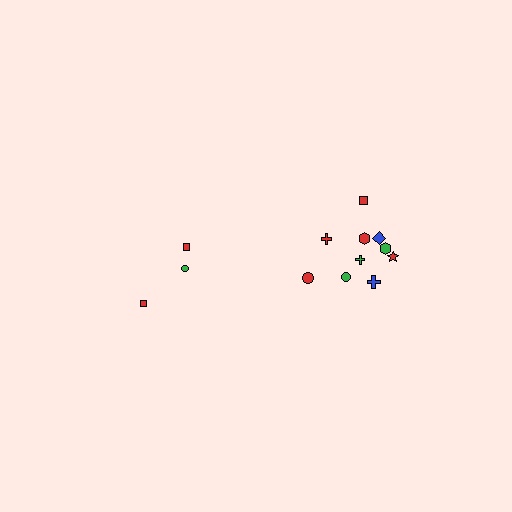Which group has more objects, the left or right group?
The right group.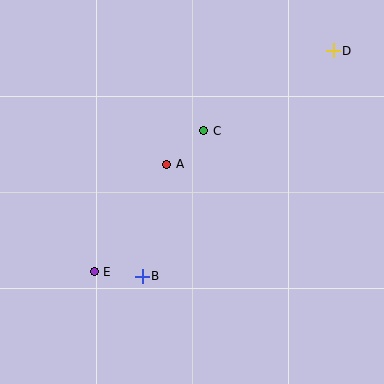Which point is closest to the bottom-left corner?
Point E is closest to the bottom-left corner.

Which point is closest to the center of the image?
Point A at (167, 164) is closest to the center.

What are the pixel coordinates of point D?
Point D is at (333, 51).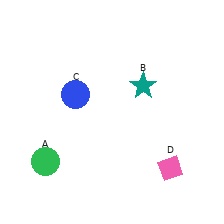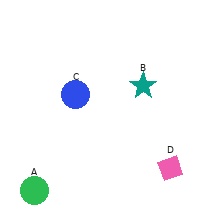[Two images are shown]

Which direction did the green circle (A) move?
The green circle (A) moved down.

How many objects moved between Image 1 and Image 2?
1 object moved between the two images.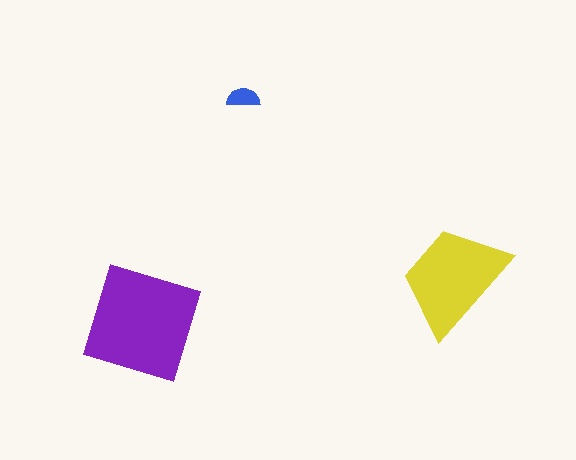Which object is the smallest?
The blue semicircle.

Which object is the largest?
The purple square.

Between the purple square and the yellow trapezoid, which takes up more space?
The purple square.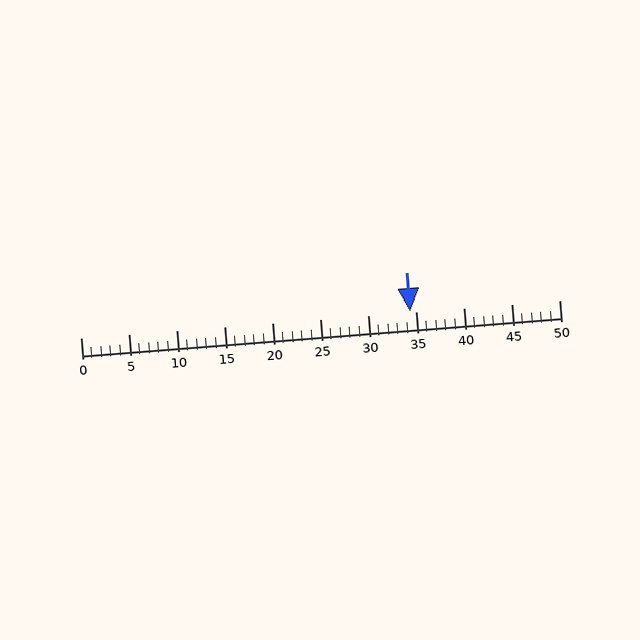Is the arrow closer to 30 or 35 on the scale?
The arrow is closer to 35.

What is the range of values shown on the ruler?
The ruler shows values from 0 to 50.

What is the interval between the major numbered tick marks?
The major tick marks are spaced 5 units apart.